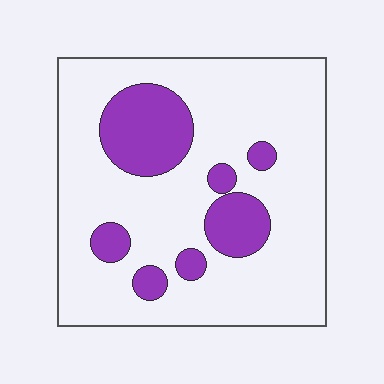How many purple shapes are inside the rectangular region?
7.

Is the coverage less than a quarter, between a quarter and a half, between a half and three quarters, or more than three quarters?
Less than a quarter.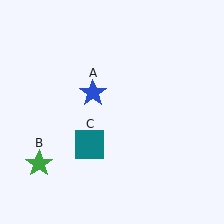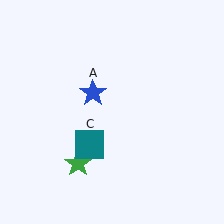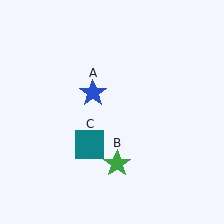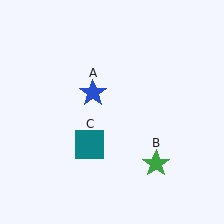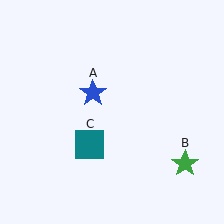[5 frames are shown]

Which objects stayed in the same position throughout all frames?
Blue star (object A) and teal square (object C) remained stationary.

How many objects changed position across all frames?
1 object changed position: green star (object B).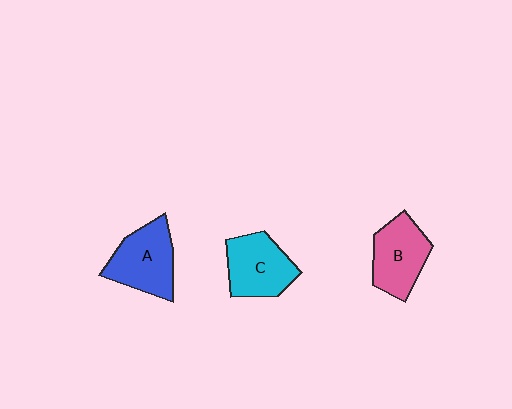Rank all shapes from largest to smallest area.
From largest to smallest: A (blue), C (cyan), B (pink).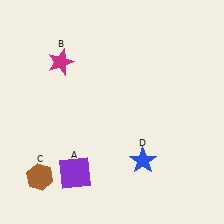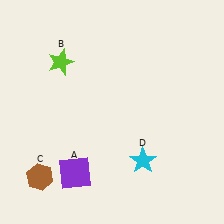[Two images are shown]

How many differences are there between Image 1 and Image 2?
There are 2 differences between the two images.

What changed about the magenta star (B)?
In Image 1, B is magenta. In Image 2, it changed to lime.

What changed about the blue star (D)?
In Image 1, D is blue. In Image 2, it changed to cyan.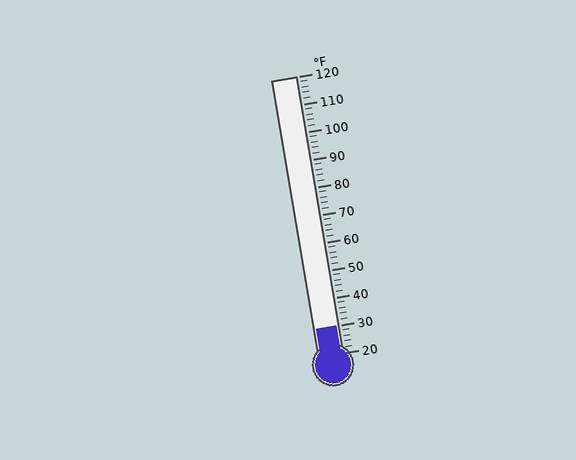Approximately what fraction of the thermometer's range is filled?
The thermometer is filled to approximately 10% of its range.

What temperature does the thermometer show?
The thermometer shows approximately 30°F.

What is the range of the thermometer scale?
The thermometer scale ranges from 20°F to 120°F.